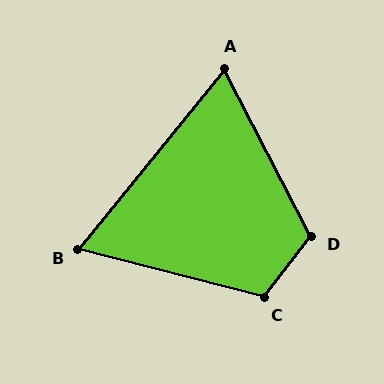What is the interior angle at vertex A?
Approximately 66 degrees (acute).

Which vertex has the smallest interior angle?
B, at approximately 65 degrees.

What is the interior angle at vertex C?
Approximately 114 degrees (obtuse).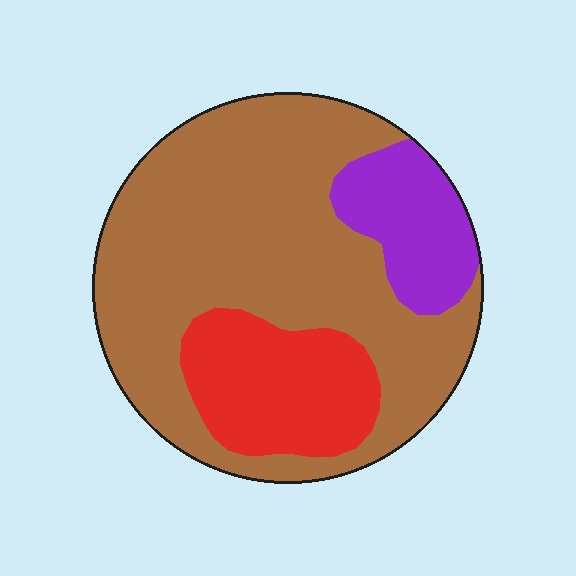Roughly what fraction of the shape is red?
Red takes up about one fifth (1/5) of the shape.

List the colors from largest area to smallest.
From largest to smallest: brown, red, purple.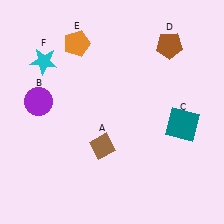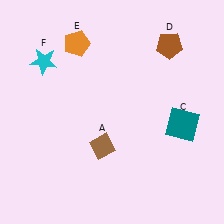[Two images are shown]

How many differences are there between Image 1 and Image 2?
There is 1 difference between the two images.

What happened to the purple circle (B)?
The purple circle (B) was removed in Image 2. It was in the top-left area of Image 1.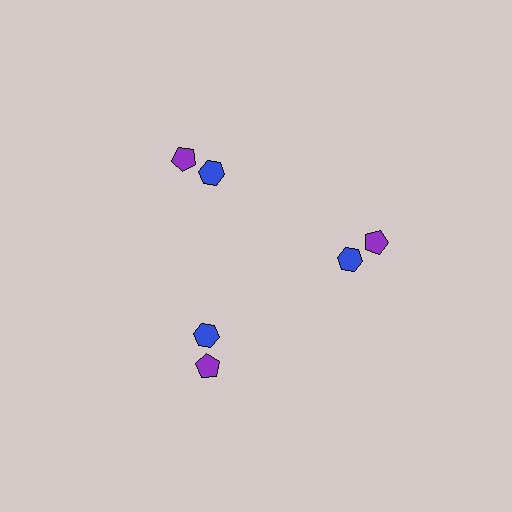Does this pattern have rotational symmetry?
Yes, this pattern has 3-fold rotational symmetry. It looks the same after rotating 120 degrees around the center.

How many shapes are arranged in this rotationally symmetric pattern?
There are 6 shapes, arranged in 3 groups of 2.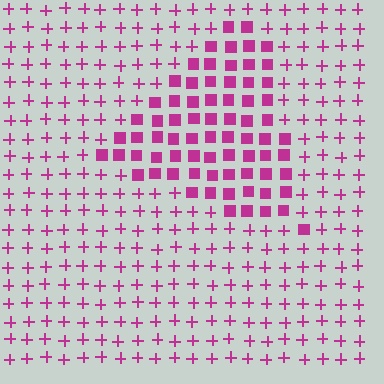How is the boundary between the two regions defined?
The boundary is defined by a change in element shape: squares inside vs. plus signs outside. All elements share the same color and spacing.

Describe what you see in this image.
The image is filled with small magenta elements arranged in a uniform grid. A triangle-shaped region contains squares, while the surrounding area contains plus signs. The boundary is defined purely by the change in element shape.